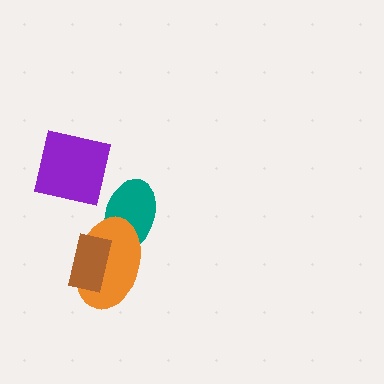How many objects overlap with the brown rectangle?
1 object overlaps with the brown rectangle.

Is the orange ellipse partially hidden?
Yes, it is partially covered by another shape.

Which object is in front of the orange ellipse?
The brown rectangle is in front of the orange ellipse.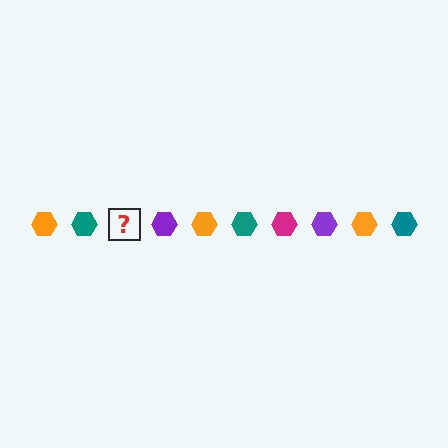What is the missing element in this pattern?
The missing element is a magenta hexagon.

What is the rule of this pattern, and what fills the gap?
The rule is that the pattern cycles through orange, teal, magenta, purple hexagons. The gap should be filled with a magenta hexagon.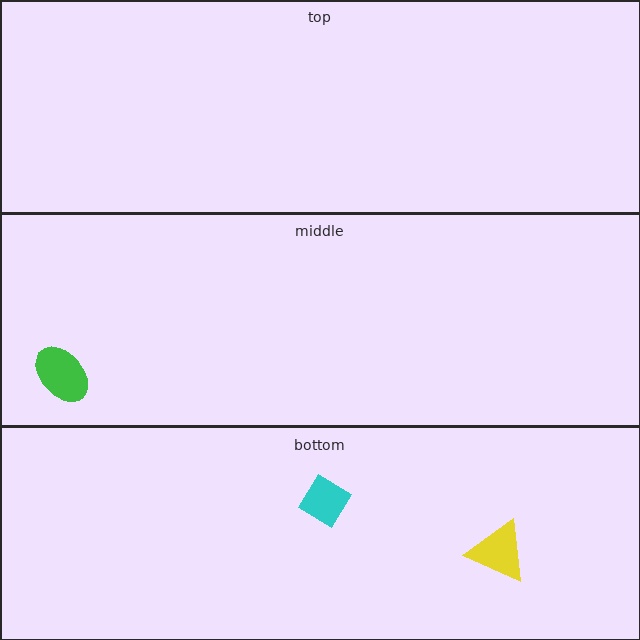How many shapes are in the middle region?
1.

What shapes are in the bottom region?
The cyan diamond, the yellow triangle.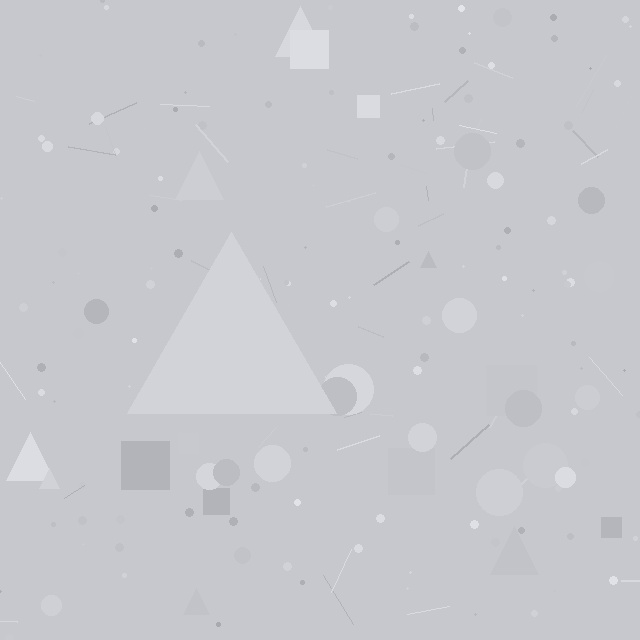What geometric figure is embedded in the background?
A triangle is embedded in the background.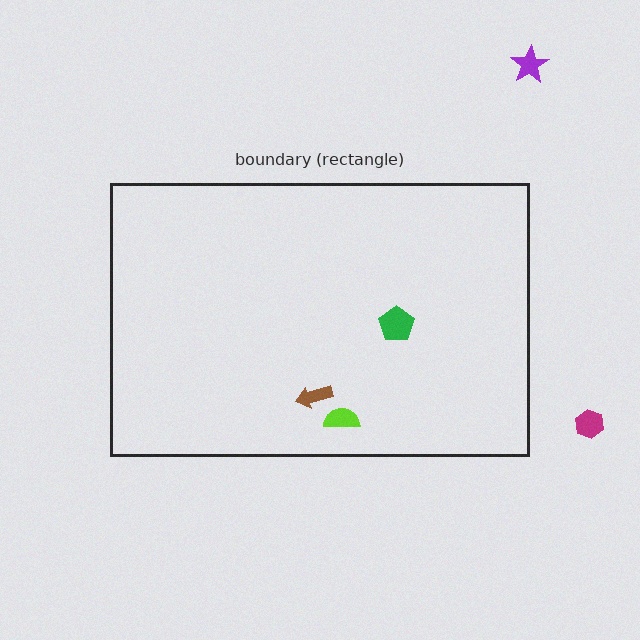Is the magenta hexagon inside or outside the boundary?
Outside.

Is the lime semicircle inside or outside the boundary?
Inside.